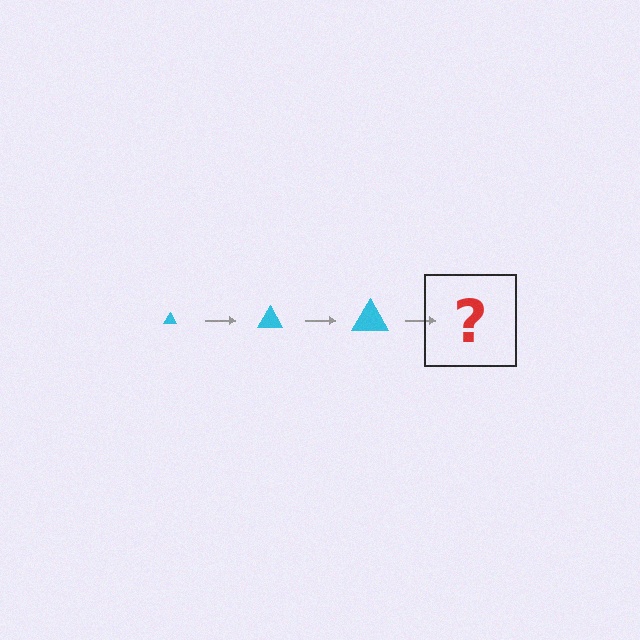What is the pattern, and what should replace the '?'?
The pattern is that the triangle gets progressively larger each step. The '?' should be a cyan triangle, larger than the previous one.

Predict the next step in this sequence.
The next step is a cyan triangle, larger than the previous one.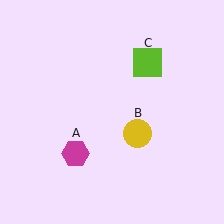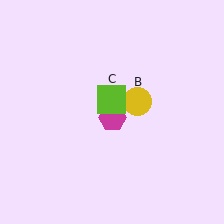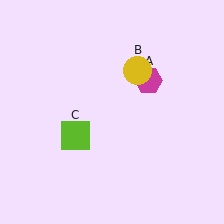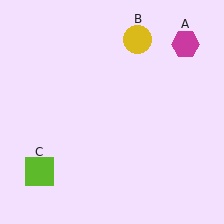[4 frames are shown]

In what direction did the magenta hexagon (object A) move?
The magenta hexagon (object A) moved up and to the right.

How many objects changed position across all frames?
3 objects changed position: magenta hexagon (object A), yellow circle (object B), lime square (object C).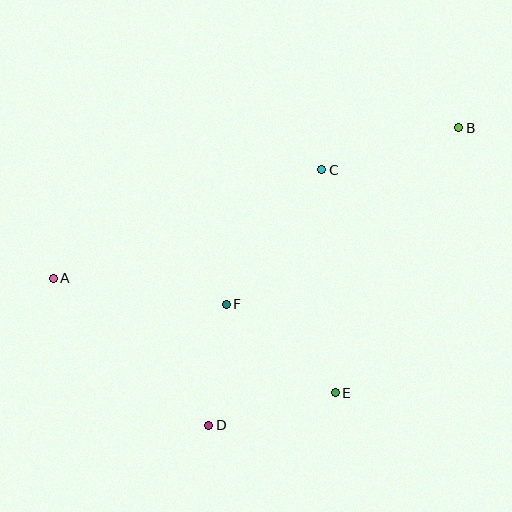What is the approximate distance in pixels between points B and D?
The distance between B and D is approximately 389 pixels.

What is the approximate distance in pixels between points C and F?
The distance between C and F is approximately 165 pixels.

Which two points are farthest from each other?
Points A and B are farthest from each other.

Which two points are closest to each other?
Points D and F are closest to each other.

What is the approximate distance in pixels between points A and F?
The distance between A and F is approximately 175 pixels.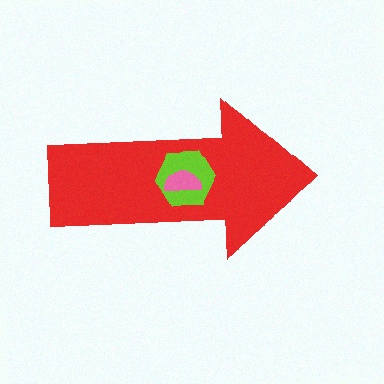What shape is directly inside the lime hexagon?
The pink semicircle.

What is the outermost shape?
The red arrow.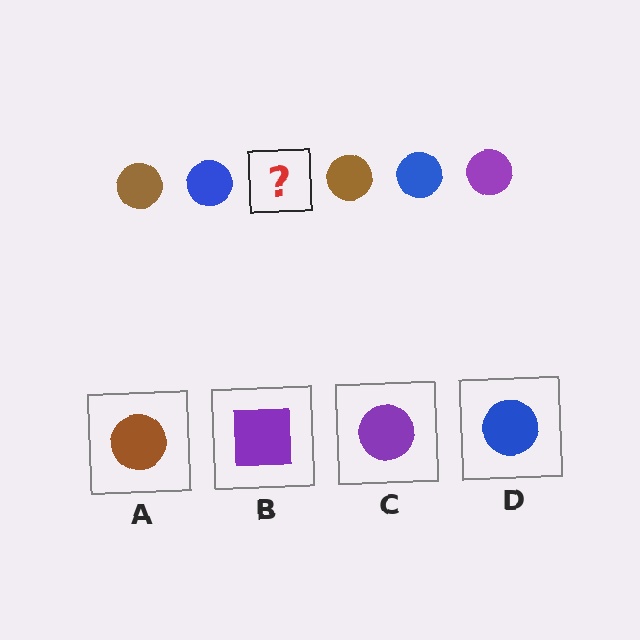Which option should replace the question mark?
Option C.